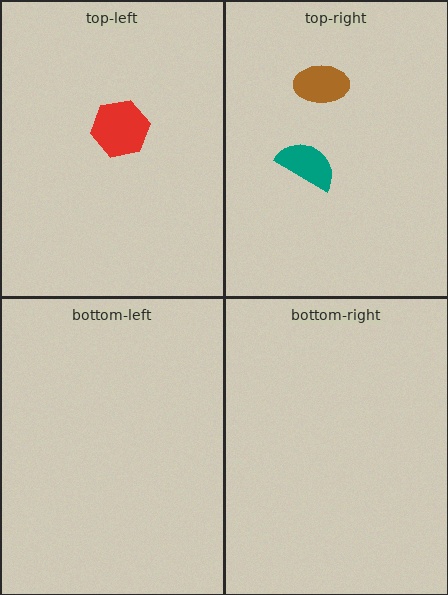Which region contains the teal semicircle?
The top-right region.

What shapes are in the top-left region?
The red hexagon.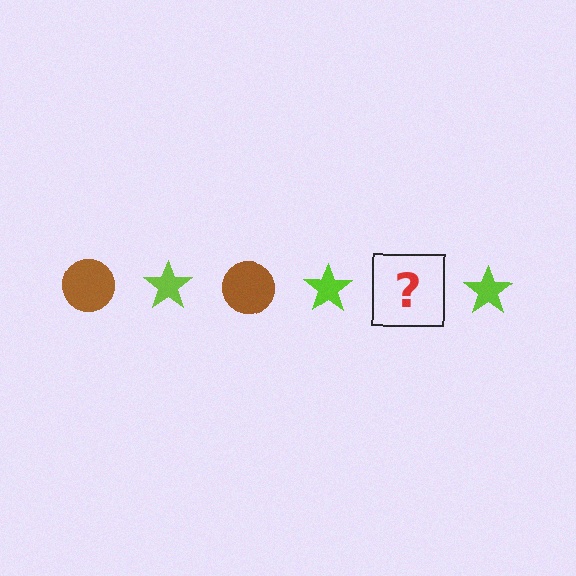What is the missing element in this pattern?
The missing element is a brown circle.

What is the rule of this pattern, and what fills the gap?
The rule is that the pattern alternates between brown circle and lime star. The gap should be filled with a brown circle.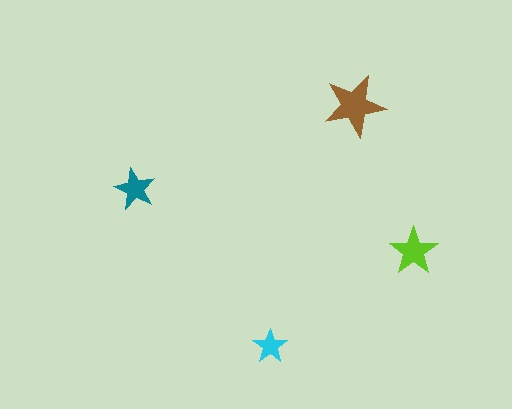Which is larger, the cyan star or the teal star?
The teal one.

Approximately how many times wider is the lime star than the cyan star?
About 1.5 times wider.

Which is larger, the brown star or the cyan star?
The brown one.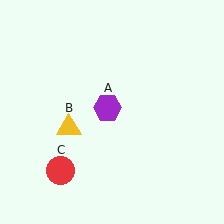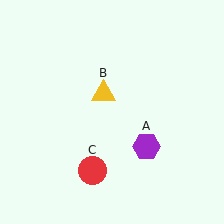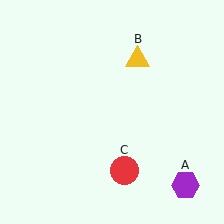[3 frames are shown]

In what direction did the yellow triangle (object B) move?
The yellow triangle (object B) moved up and to the right.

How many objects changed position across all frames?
3 objects changed position: purple hexagon (object A), yellow triangle (object B), red circle (object C).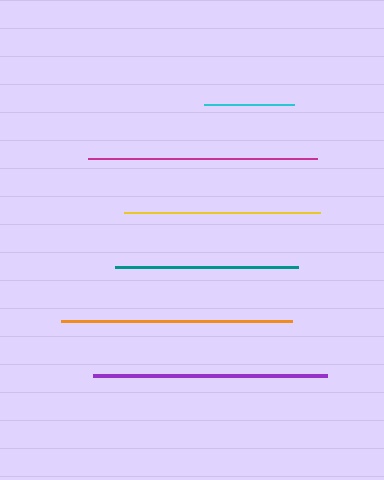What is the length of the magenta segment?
The magenta segment is approximately 228 pixels long.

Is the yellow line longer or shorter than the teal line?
The yellow line is longer than the teal line.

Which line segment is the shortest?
The cyan line is the shortest at approximately 89 pixels.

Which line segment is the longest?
The purple line is the longest at approximately 234 pixels.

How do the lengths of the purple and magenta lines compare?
The purple and magenta lines are approximately the same length.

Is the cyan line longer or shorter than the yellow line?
The yellow line is longer than the cyan line.